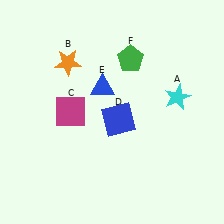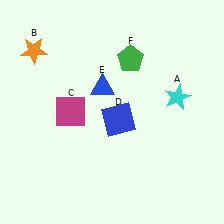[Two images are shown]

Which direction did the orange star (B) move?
The orange star (B) moved left.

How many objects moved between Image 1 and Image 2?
1 object moved between the two images.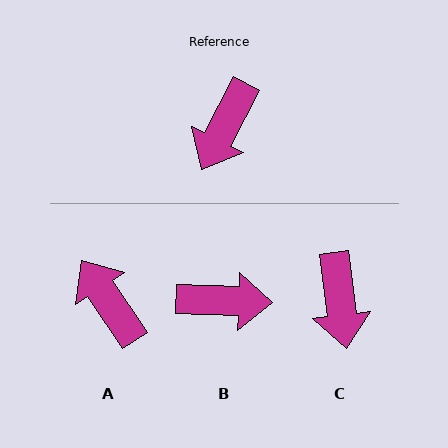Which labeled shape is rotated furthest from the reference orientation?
A, about 119 degrees away.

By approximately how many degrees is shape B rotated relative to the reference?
Approximately 115 degrees counter-clockwise.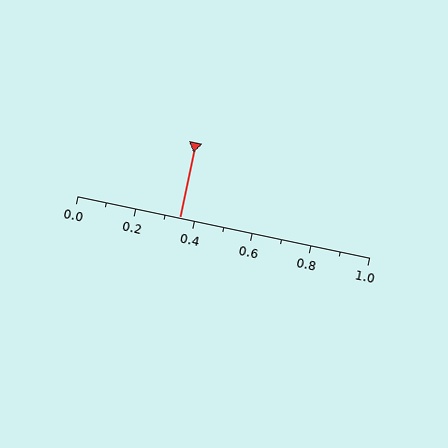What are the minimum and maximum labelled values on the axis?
The axis runs from 0.0 to 1.0.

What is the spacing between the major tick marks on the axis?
The major ticks are spaced 0.2 apart.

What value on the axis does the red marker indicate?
The marker indicates approximately 0.35.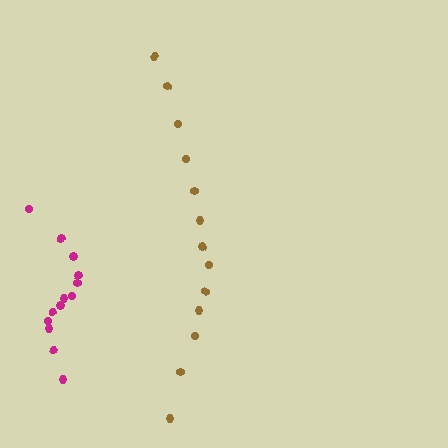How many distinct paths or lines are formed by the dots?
There are 2 distinct paths.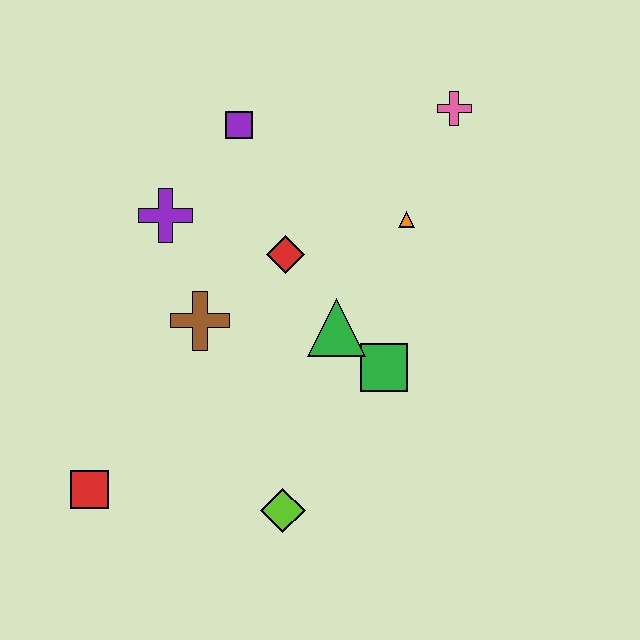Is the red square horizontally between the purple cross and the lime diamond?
No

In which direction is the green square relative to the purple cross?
The green square is to the right of the purple cross.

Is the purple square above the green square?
Yes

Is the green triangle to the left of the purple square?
No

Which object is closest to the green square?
The green triangle is closest to the green square.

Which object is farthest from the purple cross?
The lime diamond is farthest from the purple cross.